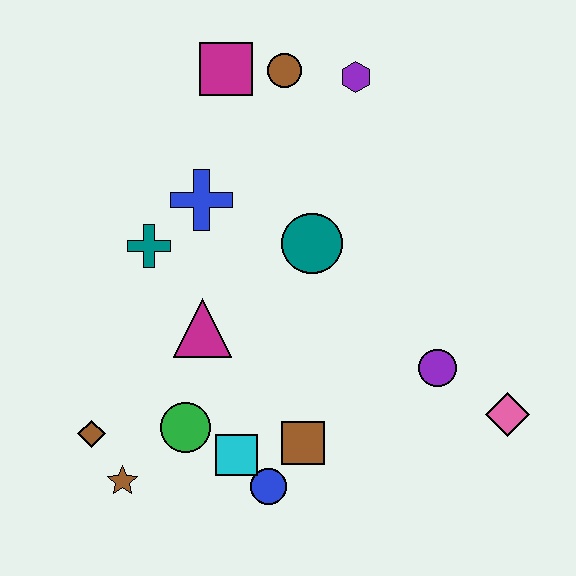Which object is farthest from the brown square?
The magenta square is farthest from the brown square.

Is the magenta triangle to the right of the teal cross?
Yes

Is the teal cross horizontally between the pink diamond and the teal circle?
No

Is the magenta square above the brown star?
Yes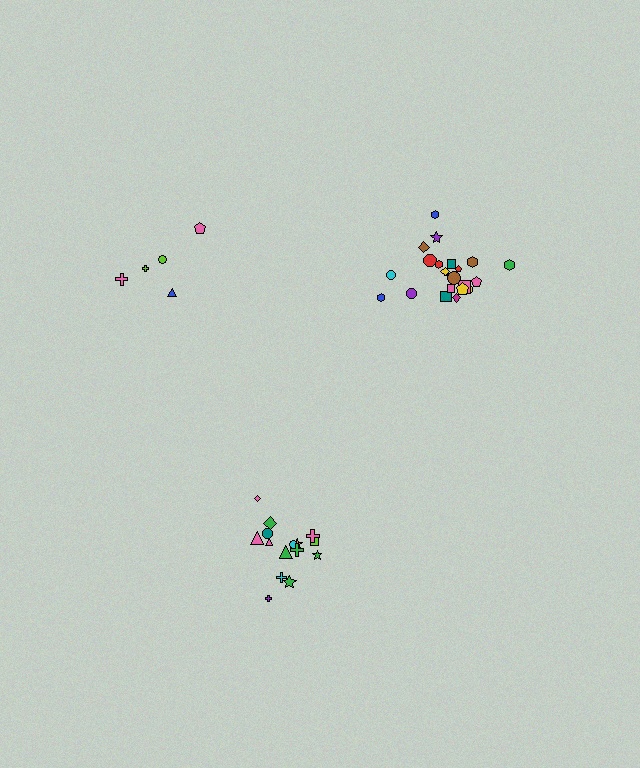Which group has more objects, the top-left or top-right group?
The top-right group.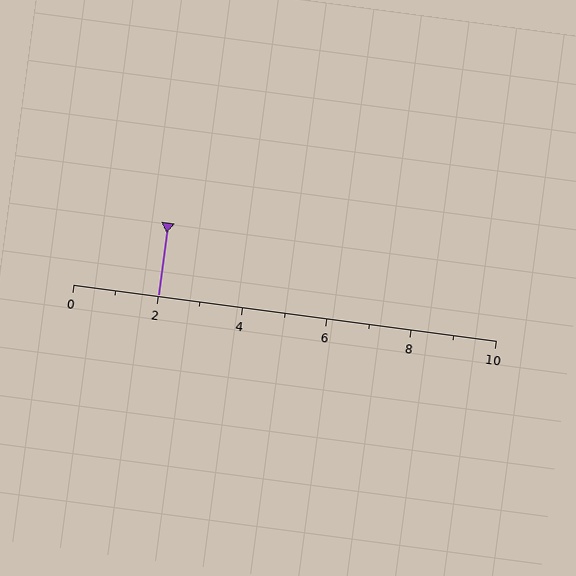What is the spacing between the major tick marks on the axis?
The major ticks are spaced 2 apart.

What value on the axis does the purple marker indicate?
The marker indicates approximately 2.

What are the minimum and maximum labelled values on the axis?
The axis runs from 0 to 10.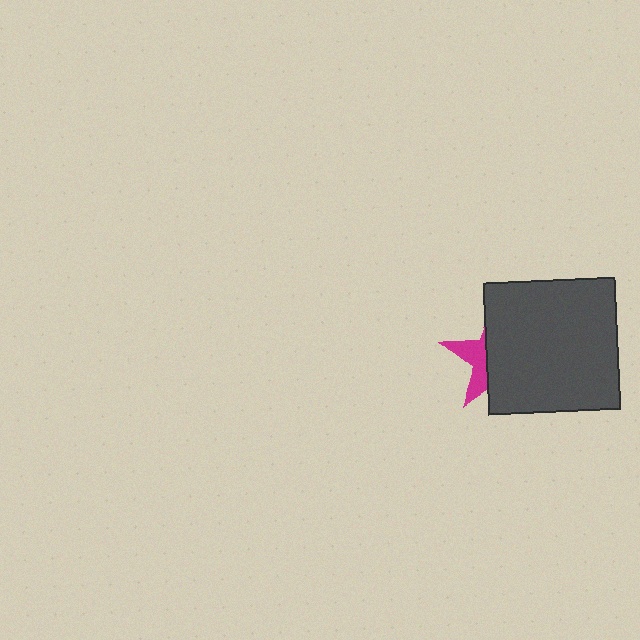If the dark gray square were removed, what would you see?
You would see the complete magenta star.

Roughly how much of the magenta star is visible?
A small part of it is visible (roughly 32%).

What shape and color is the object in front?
The object in front is a dark gray square.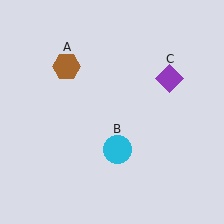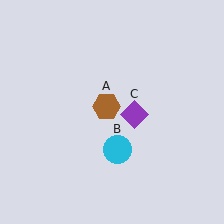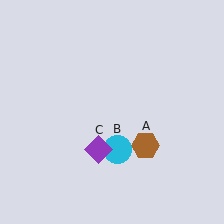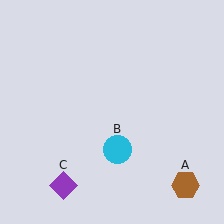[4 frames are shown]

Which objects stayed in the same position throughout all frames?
Cyan circle (object B) remained stationary.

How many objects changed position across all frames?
2 objects changed position: brown hexagon (object A), purple diamond (object C).